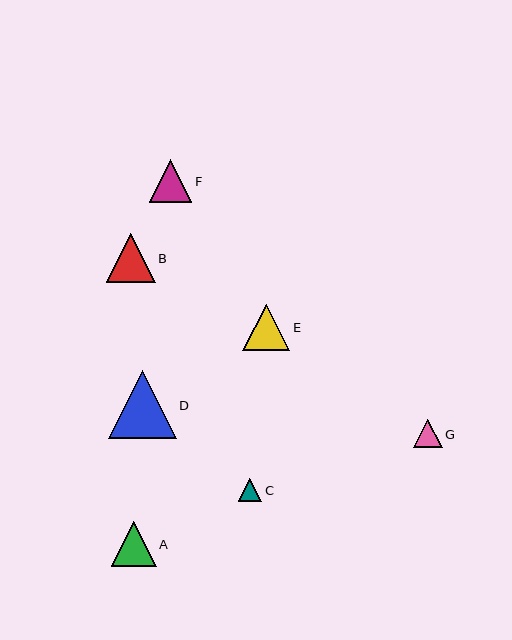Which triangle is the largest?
Triangle D is the largest with a size of approximately 68 pixels.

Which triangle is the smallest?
Triangle C is the smallest with a size of approximately 23 pixels.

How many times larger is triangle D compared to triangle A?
Triangle D is approximately 1.5 times the size of triangle A.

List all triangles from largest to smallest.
From largest to smallest: D, B, E, A, F, G, C.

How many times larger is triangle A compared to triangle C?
Triangle A is approximately 1.9 times the size of triangle C.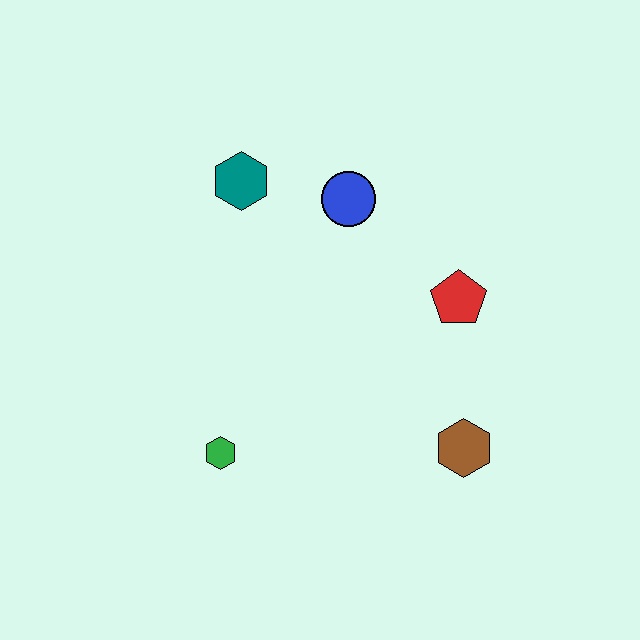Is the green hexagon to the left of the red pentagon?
Yes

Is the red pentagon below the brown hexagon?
No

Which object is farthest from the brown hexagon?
The teal hexagon is farthest from the brown hexagon.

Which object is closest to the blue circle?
The teal hexagon is closest to the blue circle.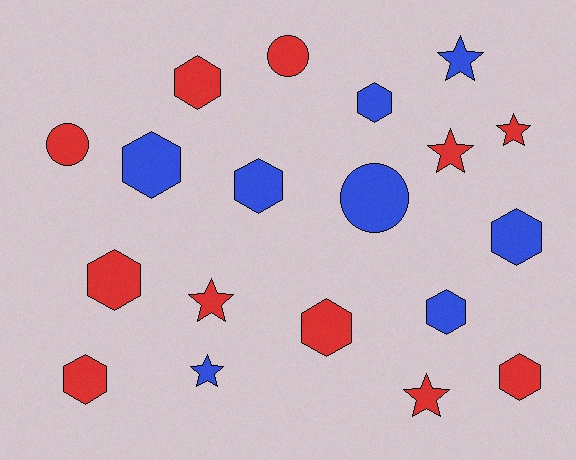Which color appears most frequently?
Red, with 11 objects.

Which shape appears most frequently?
Hexagon, with 10 objects.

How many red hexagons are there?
There are 5 red hexagons.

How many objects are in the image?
There are 19 objects.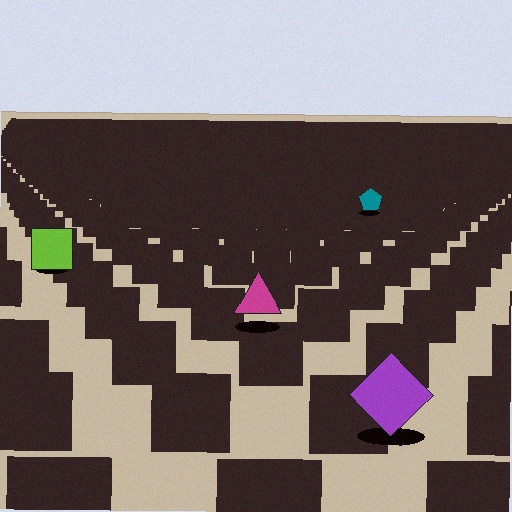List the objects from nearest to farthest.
From nearest to farthest: the purple diamond, the magenta triangle, the lime square, the teal pentagon.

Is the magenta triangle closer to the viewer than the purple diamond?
No. The purple diamond is closer — you can tell from the texture gradient: the ground texture is coarser near it.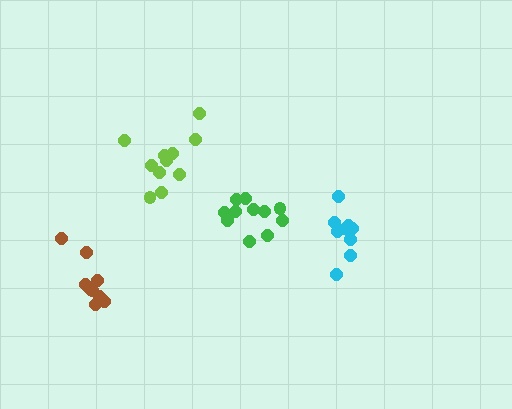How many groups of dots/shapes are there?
There are 4 groups.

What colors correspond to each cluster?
The clusters are colored: lime, green, cyan, brown.